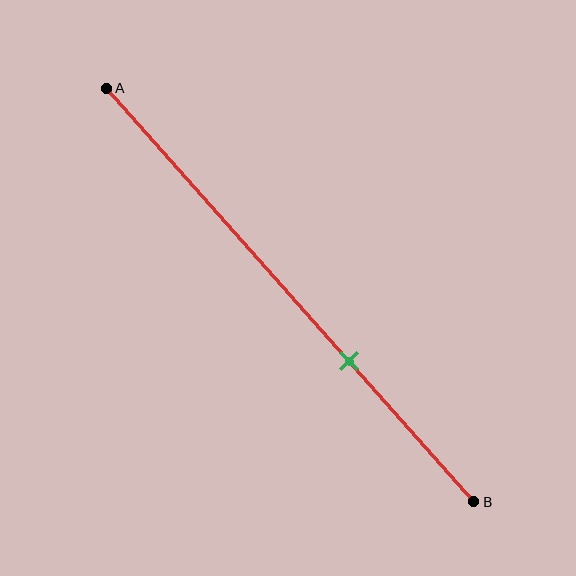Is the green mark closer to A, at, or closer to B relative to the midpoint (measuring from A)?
The green mark is closer to point B than the midpoint of segment AB.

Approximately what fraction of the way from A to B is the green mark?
The green mark is approximately 65% of the way from A to B.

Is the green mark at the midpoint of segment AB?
No, the mark is at about 65% from A, not at the 50% midpoint.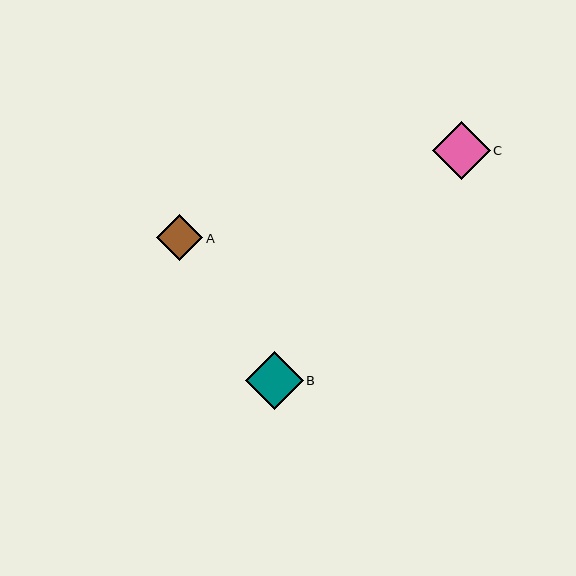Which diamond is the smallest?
Diamond A is the smallest with a size of approximately 46 pixels.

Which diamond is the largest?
Diamond C is the largest with a size of approximately 58 pixels.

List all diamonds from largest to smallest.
From largest to smallest: C, B, A.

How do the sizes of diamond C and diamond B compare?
Diamond C and diamond B are approximately the same size.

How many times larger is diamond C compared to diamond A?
Diamond C is approximately 1.3 times the size of diamond A.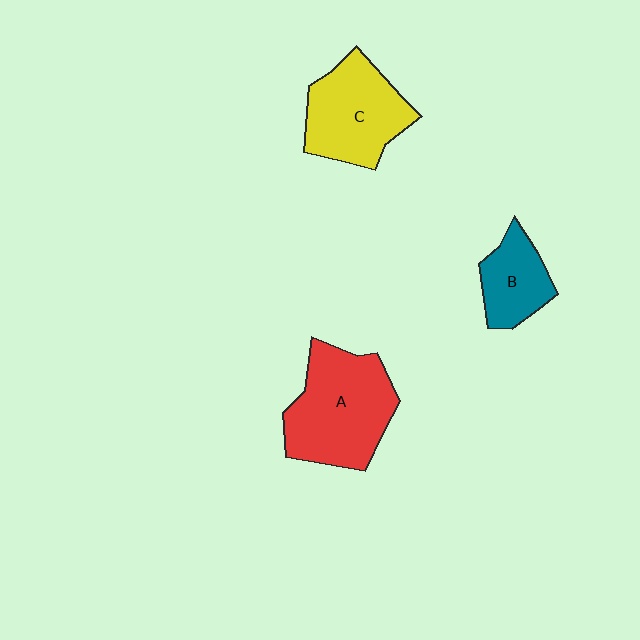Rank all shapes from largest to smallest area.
From largest to smallest: A (red), C (yellow), B (teal).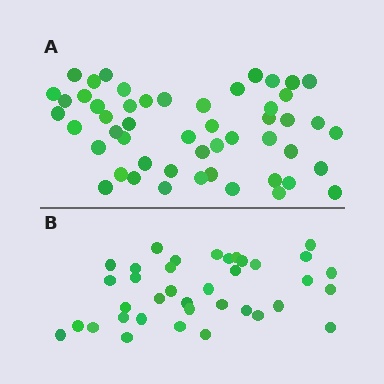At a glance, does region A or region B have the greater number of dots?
Region A (the top region) has more dots.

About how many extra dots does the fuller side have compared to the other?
Region A has approximately 15 more dots than region B.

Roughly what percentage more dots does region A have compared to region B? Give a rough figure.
About 40% more.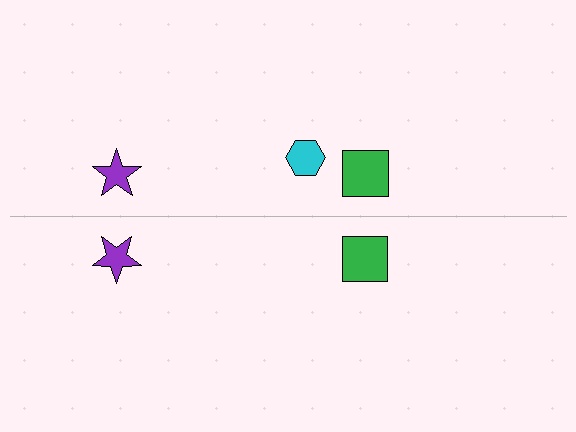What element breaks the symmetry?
A cyan hexagon is missing from the bottom side.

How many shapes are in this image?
There are 5 shapes in this image.